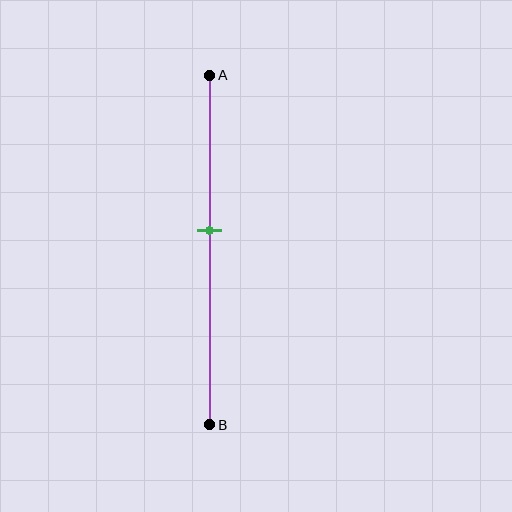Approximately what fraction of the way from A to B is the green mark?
The green mark is approximately 45% of the way from A to B.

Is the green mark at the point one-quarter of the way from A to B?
No, the mark is at about 45% from A, not at the 25% one-quarter point.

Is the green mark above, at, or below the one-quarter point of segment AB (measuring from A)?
The green mark is below the one-quarter point of segment AB.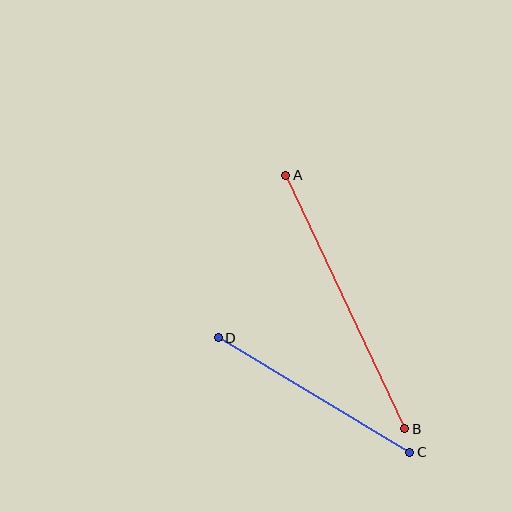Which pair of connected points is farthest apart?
Points A and B are farthest apart.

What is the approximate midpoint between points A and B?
The midpoint is at approximately (345, 302) pixels.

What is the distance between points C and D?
The distance is approximately 223 pixels.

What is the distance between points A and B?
The distance is approximately 280 pixels.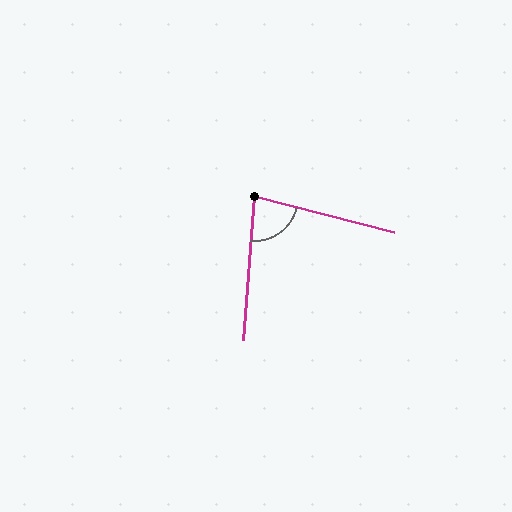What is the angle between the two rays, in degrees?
Approximately 80 degrees.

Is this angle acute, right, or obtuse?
It is acute.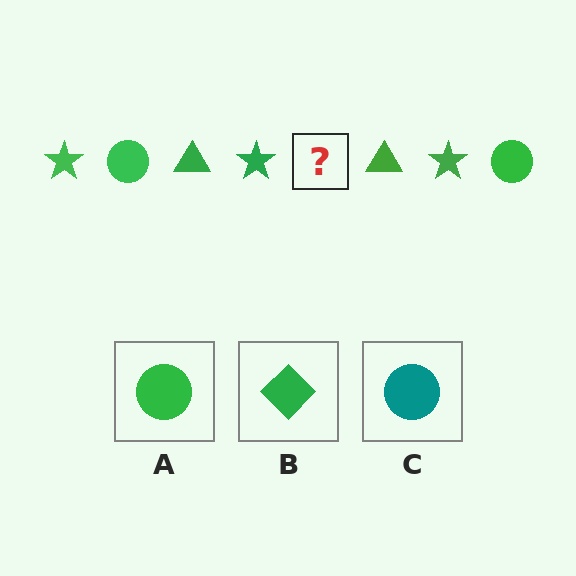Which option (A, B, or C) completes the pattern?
A.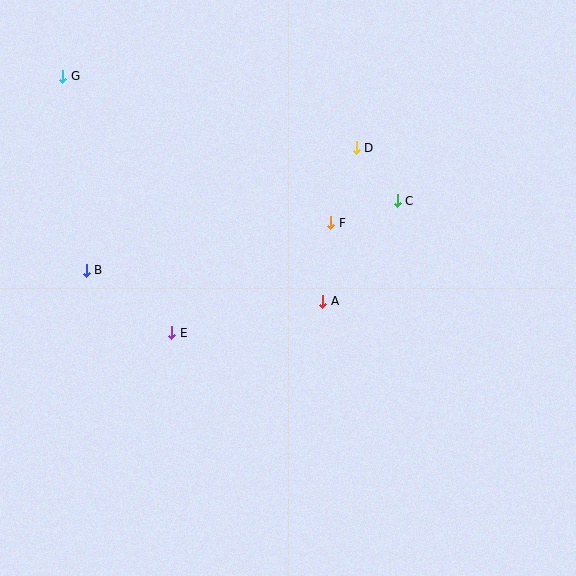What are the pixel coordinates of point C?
Point C is at (397, 201).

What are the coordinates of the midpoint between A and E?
The midpoint between A and E is at (247, 317).